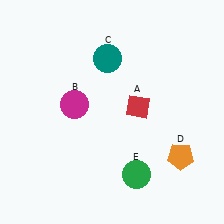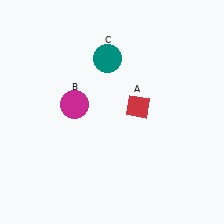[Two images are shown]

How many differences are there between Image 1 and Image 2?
There are 2 differences between the two images.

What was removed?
The orange pentagon (D), the green circle (E) were removed in Image 2.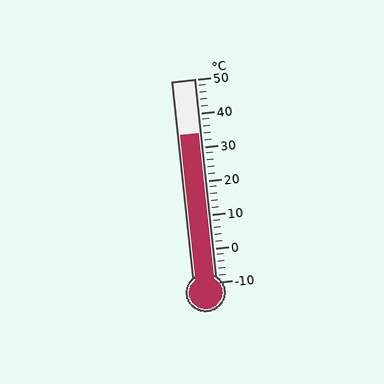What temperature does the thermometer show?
The thermometer shows approximately 34°C.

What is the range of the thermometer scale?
The thermometer scale ranges from -10°C to 50°C.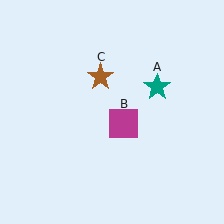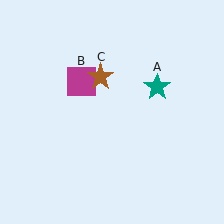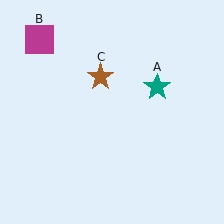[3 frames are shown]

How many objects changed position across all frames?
1 object changed position: magenta square (object B).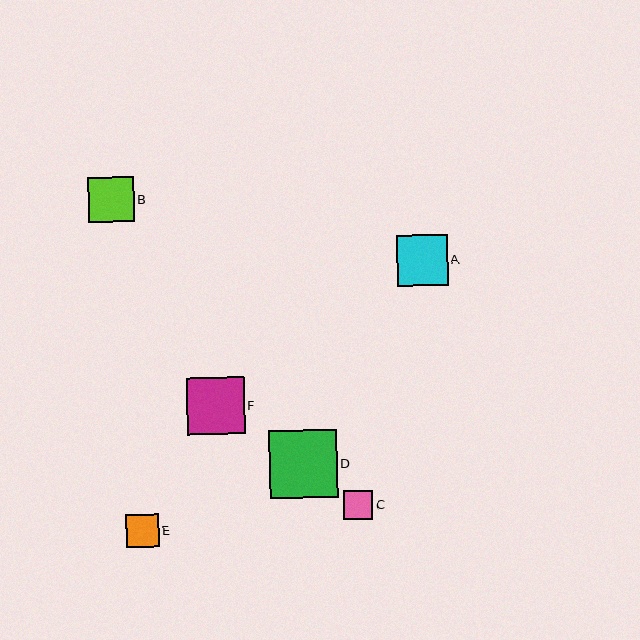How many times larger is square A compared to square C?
Square A is approximately 1.7 times the size of square C.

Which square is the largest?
Square D is the largest with a size of approximately 67 pixels.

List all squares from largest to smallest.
From largest to smallest: D, F, A, B, E, C.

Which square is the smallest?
Square C is the smallest with a size of approximately 29 pixels.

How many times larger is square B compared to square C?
Square B is approximately 1.5 times the size of square C.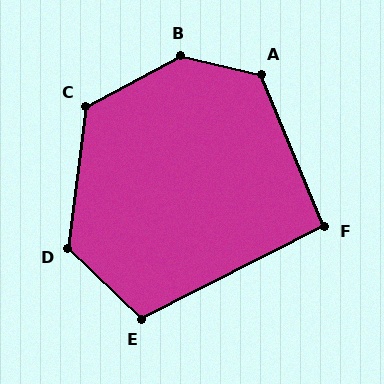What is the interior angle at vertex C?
Approximately 125 degrees (obtuse).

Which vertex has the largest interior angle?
B, at approximately 139 degrees.